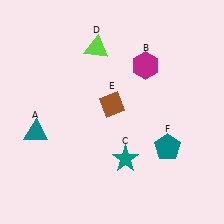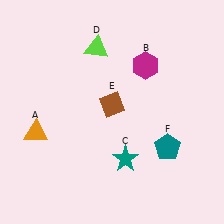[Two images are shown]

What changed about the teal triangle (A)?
In Image 1, A is teal. In Image 2, it changed to orange.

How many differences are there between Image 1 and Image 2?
There is 1 difference between the two images.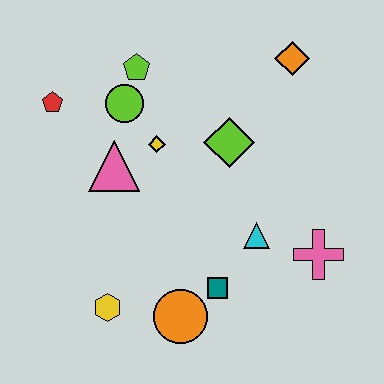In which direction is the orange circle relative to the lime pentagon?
The orange circle is below the lime pentagon.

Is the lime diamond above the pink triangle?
Yes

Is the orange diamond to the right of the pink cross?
No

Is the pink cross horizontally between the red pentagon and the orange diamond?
No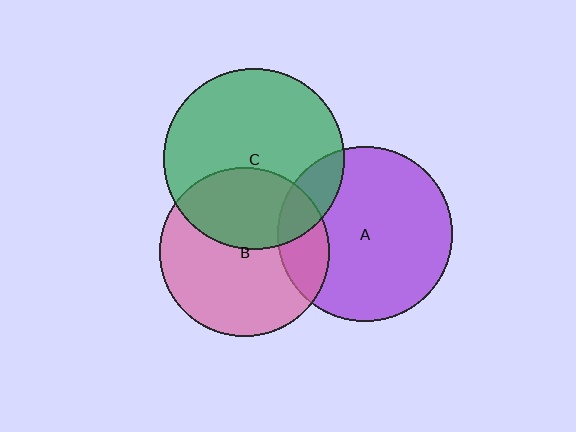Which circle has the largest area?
Circle C (green).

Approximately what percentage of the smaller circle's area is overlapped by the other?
Approximately 20%.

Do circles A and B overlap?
Yes.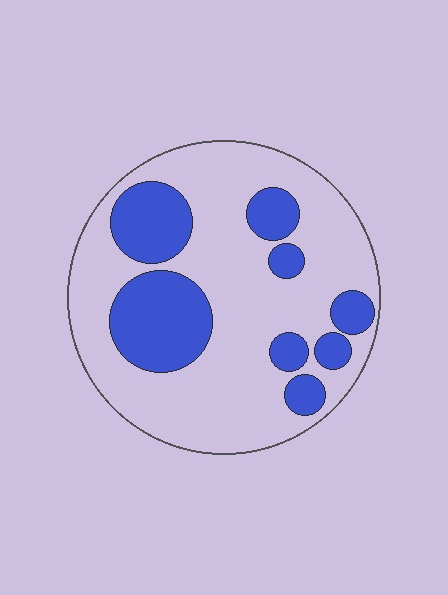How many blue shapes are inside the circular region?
8.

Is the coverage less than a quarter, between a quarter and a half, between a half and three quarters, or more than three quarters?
Between a quarter and a half.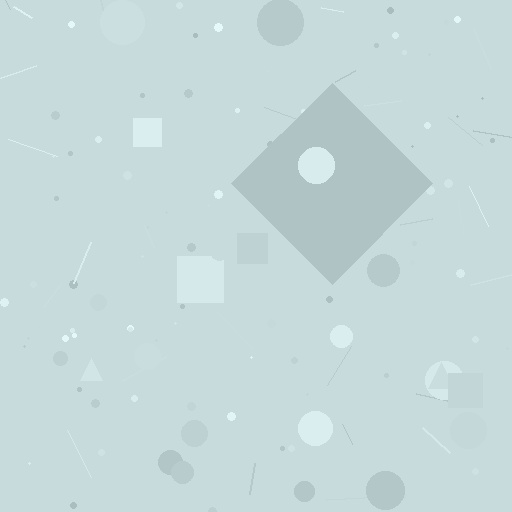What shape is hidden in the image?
A diamond is hidden in the image.